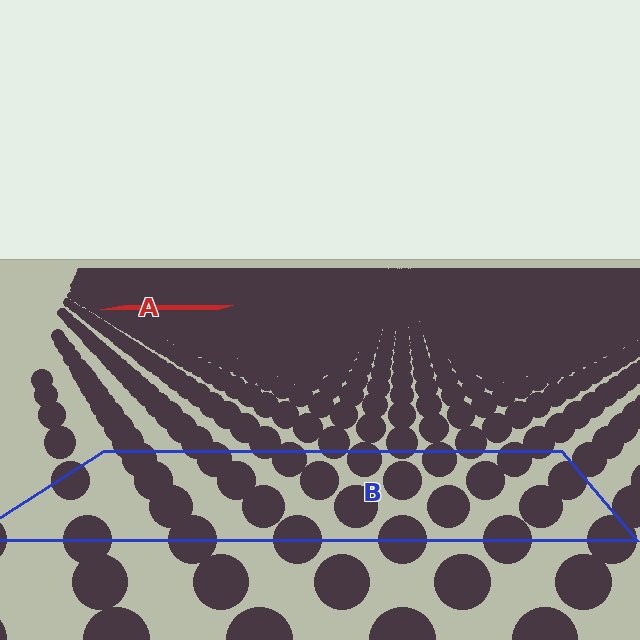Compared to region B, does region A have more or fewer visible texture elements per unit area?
Region A has more texture elements per unit area — they are packed more densely because it is farther away.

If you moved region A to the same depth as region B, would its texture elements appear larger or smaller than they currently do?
They would appear larger. At a closer depth, the same texture elements are projected at a bigger on-screen size.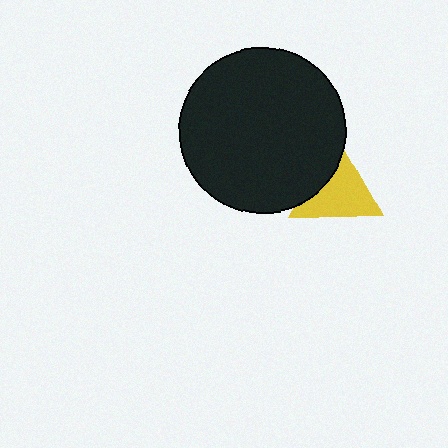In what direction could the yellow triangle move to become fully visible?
The yellow triangle could move right. That would shift it out from behind the black circle entirely.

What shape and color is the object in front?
The object in front is a black circle.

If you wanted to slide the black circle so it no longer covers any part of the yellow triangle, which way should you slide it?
Slide it left — that is the most direct way to separate the two shapes.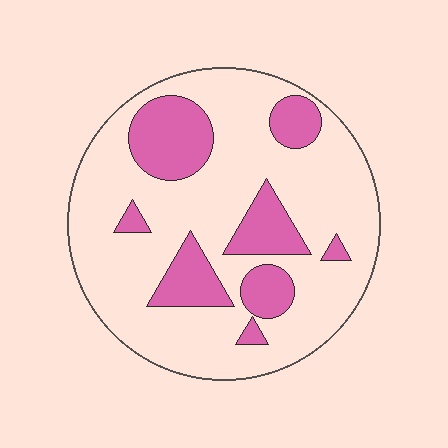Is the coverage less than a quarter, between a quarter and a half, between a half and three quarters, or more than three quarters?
Less than a quarter.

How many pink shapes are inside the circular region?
8.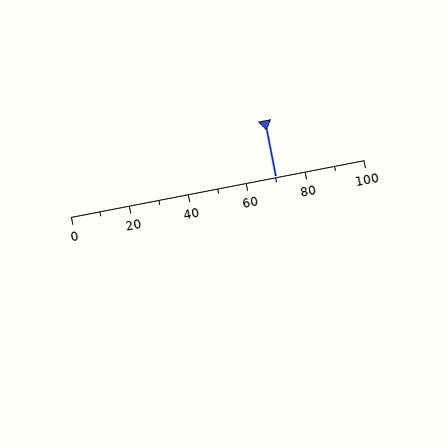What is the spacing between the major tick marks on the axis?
The major ticks are spaced 20 apart.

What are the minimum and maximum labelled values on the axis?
The axis runs from 0 to 100.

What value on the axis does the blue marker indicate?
The marker indicates approximately 70.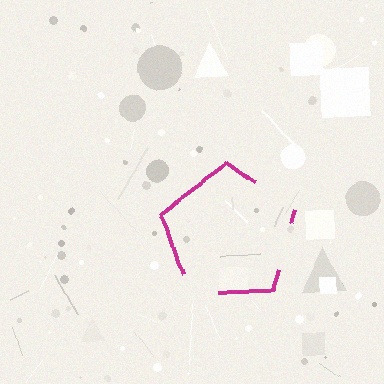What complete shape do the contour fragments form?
The contour fragments form a pentagon.